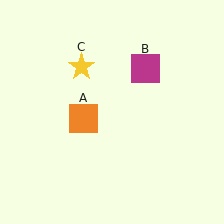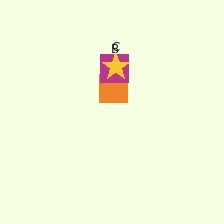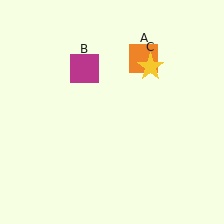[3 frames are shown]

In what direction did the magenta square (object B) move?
The magenta square (object B) moved left.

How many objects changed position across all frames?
3 objects changed position: orange square (object A), magenta square (object B), yellow star (object C).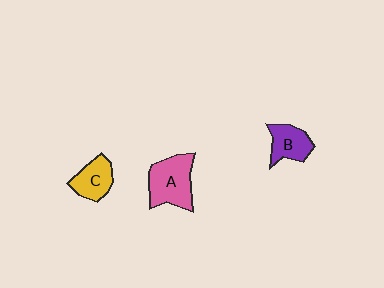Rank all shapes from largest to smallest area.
From largest to smallest: A (pink), B (purple), C (yellow).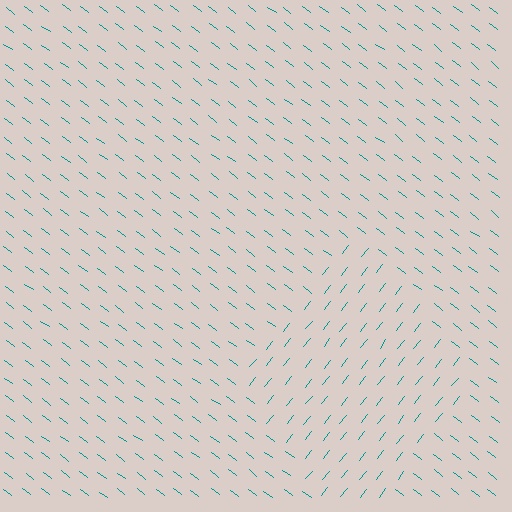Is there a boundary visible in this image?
Yes, there is a texture boundary formed by a change in line orientation.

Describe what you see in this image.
The image is filled with small teal line segments. A diamond region in the image has lines oriented differently from the surrounding lines, creating a visible texture boundary.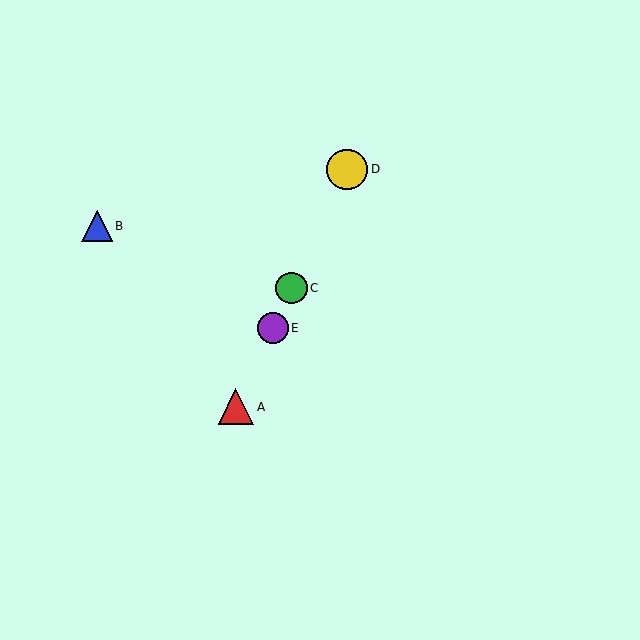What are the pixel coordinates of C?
Object C is at (291, 288).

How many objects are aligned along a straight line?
4 objects (A, C, D, E) are aligned along a straight line.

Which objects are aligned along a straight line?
Objects A, C, D, E are aligned along a straight line.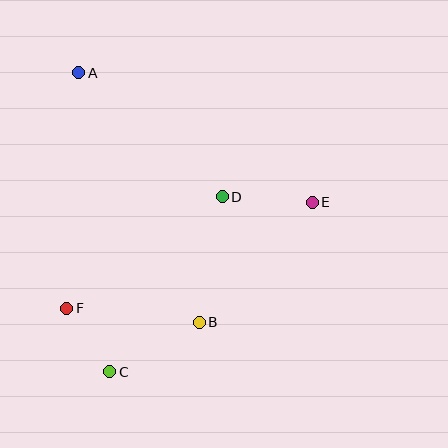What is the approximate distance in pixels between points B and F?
The distance between B and F is approximately 133 pixels.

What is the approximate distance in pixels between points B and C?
The distance between B and C is approximately 103 pixels.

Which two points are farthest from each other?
Points A and C are farthest from each other.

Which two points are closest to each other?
Points C and F are closest to each other.